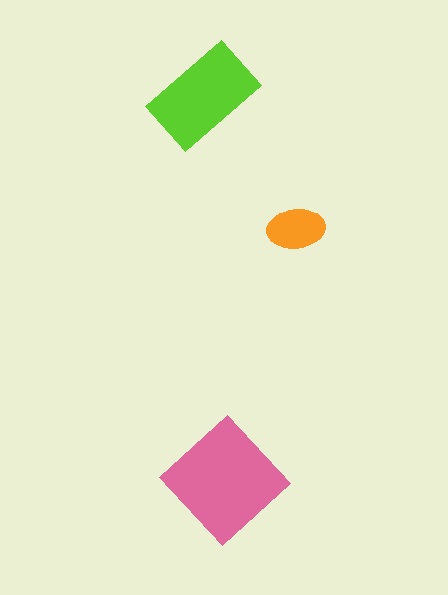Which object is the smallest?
The orange ellipse.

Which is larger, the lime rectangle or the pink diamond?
The pink diamond.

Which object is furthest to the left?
The lime rectangle is leftmost.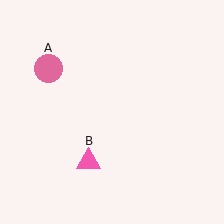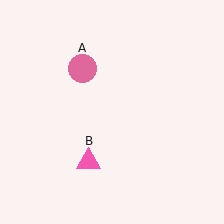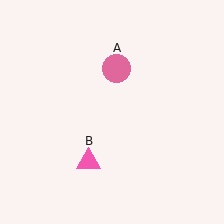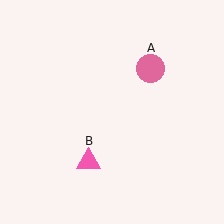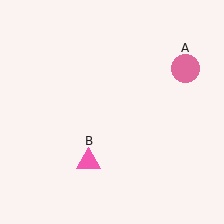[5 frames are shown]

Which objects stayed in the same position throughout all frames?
Pink triangle (object B) remained stationary.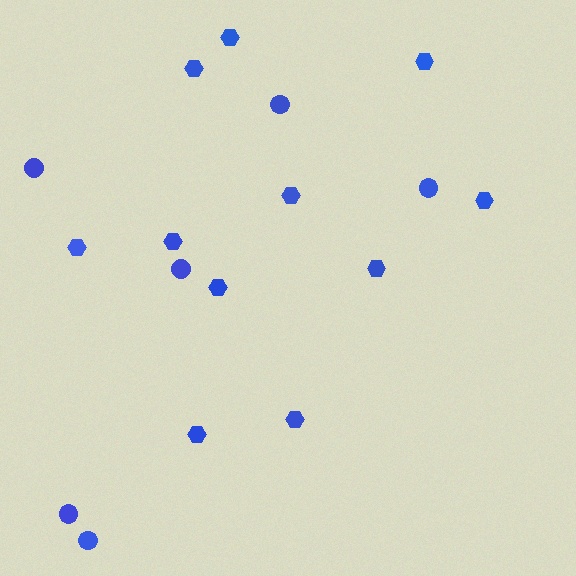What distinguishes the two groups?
There are 2 groups: one group of hexagons (11) and one group of circles (6).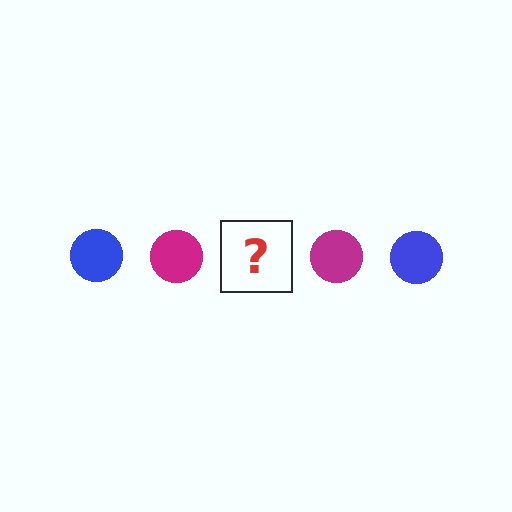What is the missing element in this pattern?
The missing element is a blue circle.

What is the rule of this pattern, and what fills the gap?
The rule is that the pattern cycles through blue, magenta circles. The gap should be filled with a blue circle.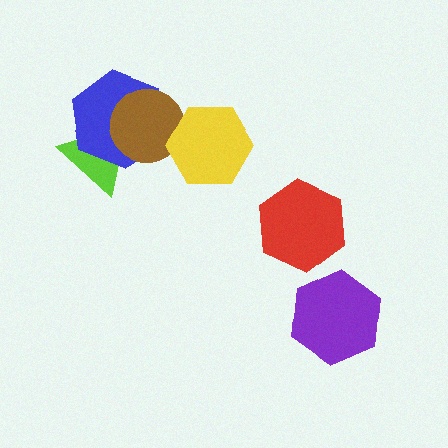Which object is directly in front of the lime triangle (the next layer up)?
The blue hexagon is directly in front of the lime triangle.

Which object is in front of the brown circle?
The yellow hexagon is in front of the brown circle.